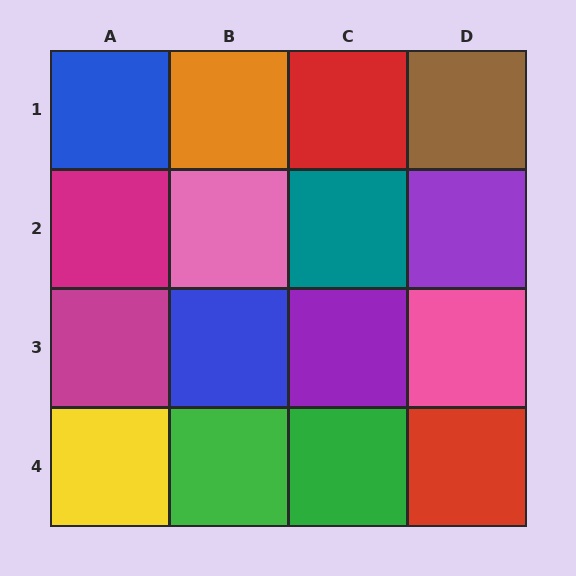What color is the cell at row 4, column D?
Red.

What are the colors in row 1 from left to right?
Blue, orange, red, brown.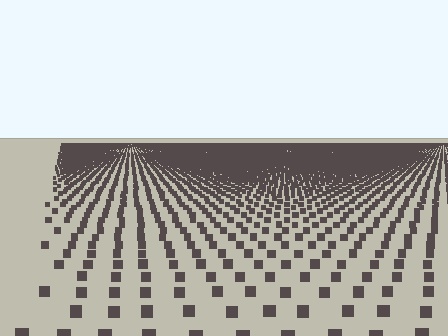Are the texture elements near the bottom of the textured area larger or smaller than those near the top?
Larger. Near the bottom, elements are closer to the viewer and appear at a bigger on-screen size.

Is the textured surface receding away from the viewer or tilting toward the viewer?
The surface is receding away from the viewer. Texture elements get smaller and denser toward the top.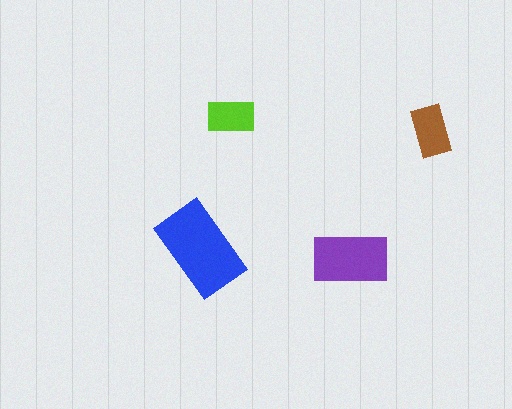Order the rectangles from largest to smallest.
the blue one, the purple one, the brown one, the lime one.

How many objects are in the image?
There are 4 objects in the image.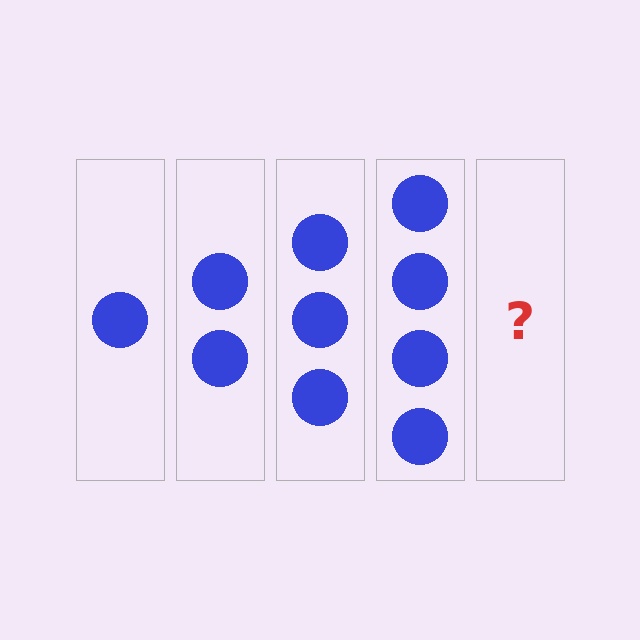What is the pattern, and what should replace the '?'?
The pattern is that each step adds one more circle. The '?' should be 5 circles.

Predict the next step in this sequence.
The next step is 5 circles.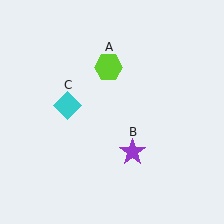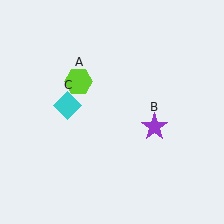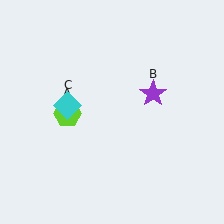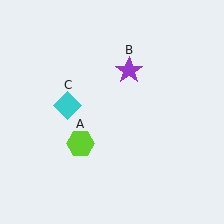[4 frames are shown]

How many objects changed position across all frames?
2 objects changed position: lime hexagon (object A), purple star (object B).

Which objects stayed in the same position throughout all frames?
Cyan diamond (object C) remained stationary.